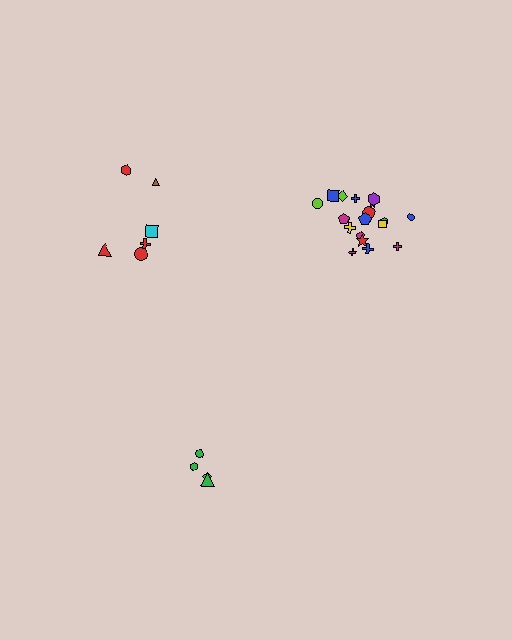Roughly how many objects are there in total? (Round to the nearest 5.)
Roughly 30 objects in total.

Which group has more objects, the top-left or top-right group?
The top-right group.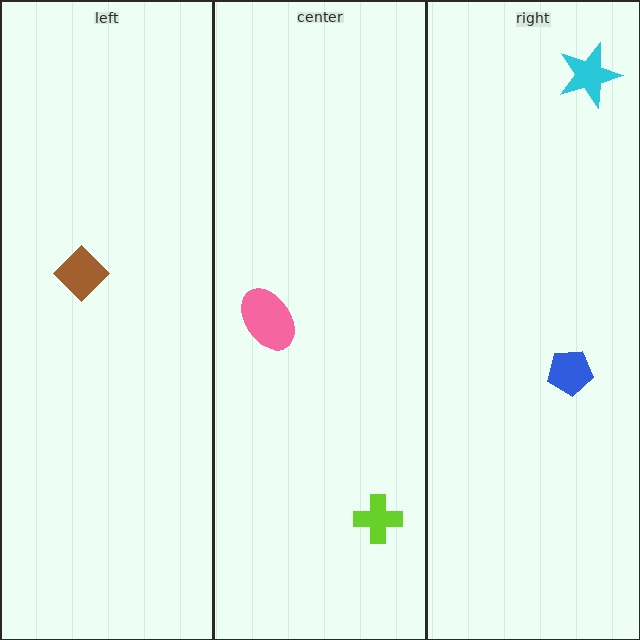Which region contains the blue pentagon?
The right region.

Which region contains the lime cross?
The center region.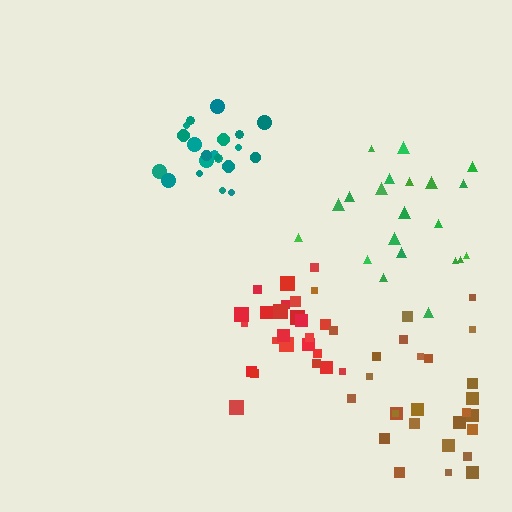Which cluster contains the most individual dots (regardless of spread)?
Brown (27).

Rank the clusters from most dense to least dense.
teal, red, green, brown.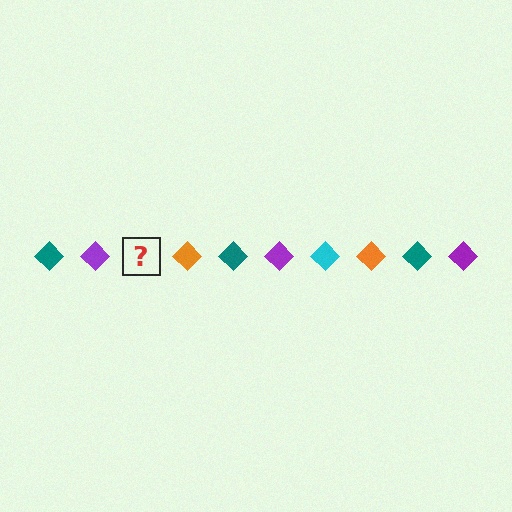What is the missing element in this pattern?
The missing element is a cyan diamond.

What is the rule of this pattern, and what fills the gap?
The rule is that the pattern cycles through teal, purple, cyan, orange diamonds. The gap should be filled with a cyan diamond.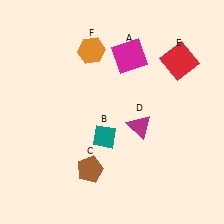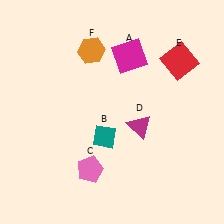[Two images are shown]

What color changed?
The pentagon (C) changed from brown in Image 1 to pink in Image 2.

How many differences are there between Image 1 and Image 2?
There is 1 difference between the two images.